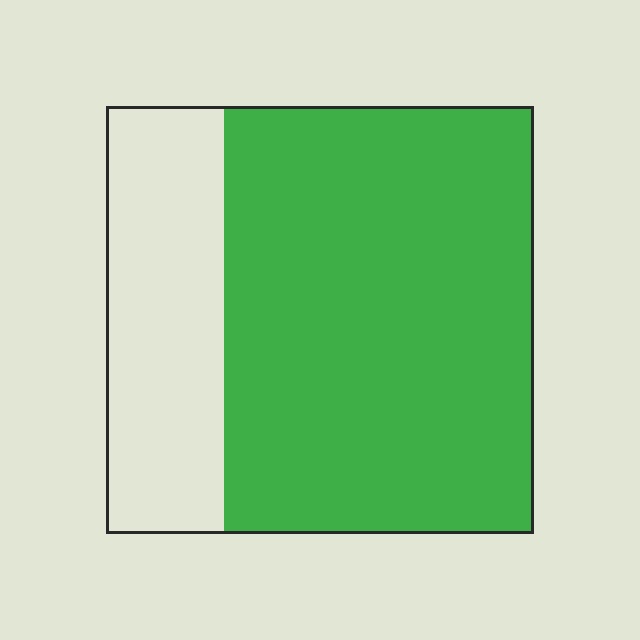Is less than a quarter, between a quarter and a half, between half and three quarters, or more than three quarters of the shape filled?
Between half and three quarters.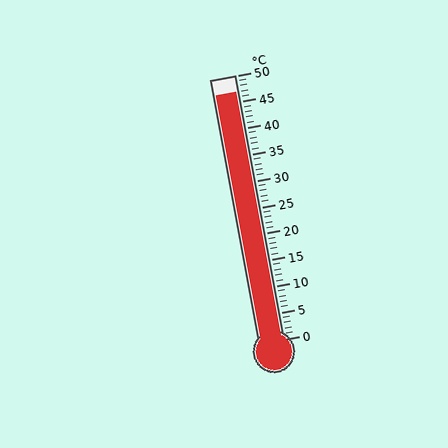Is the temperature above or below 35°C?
The temperature is above 35°C.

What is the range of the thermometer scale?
The thermometer scale ranges from 0°C to 50°C.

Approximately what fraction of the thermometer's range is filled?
The thermometer is filled to approximately 95% of its range.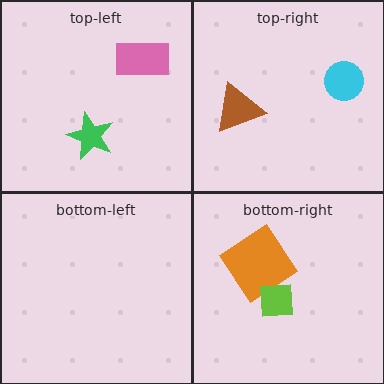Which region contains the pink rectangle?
The top-left region.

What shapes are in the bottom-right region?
The orange diamond, the lime square.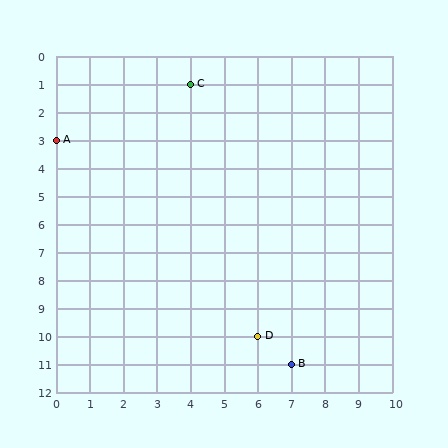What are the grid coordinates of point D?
Point D is at grid coordinates (6, 10).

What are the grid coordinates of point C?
Point C is at grid coordinates (4, 1).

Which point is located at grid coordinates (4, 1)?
Point C is at (4, 1).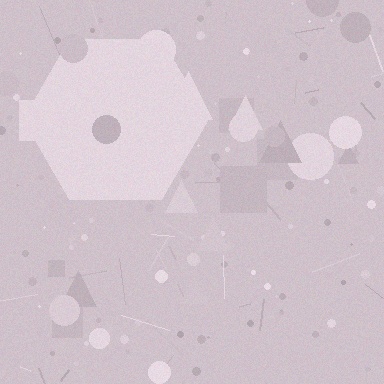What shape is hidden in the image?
A hexagon is hidden in the image.